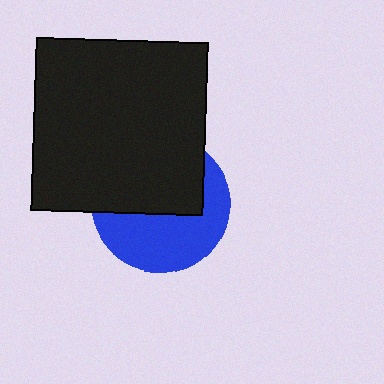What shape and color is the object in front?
The object in front is a black square.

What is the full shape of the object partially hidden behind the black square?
The partially hidden object is a blue circle.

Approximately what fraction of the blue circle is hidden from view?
Roughly 51% of the blue circle is hidden behind the black square.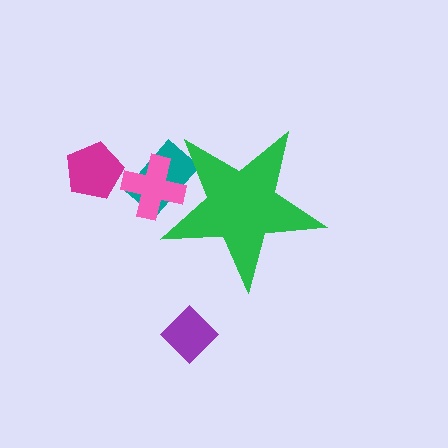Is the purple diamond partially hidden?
No, the purple diamond is fully visible.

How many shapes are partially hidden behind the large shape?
2 shapes are partially hidden.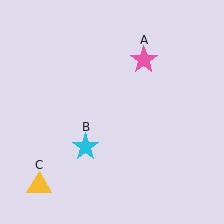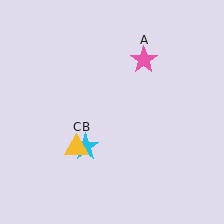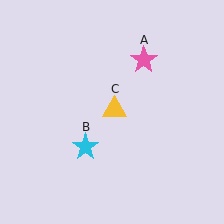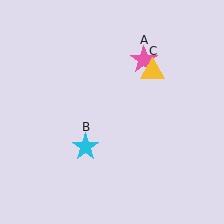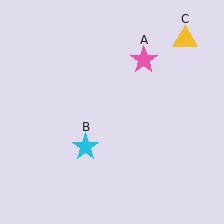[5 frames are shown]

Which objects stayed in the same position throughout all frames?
Pink star (object A) and cyan star (object B) remained stationary.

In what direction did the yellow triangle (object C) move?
The yellow triangle (object C) moved up and to the right.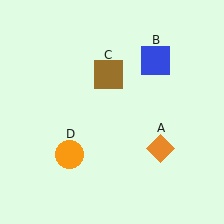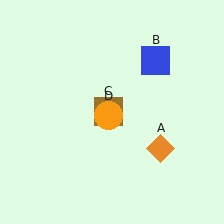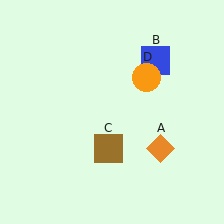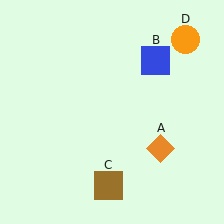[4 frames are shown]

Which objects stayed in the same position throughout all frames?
Orange diamond (object A) and blue square (object B) remained stationary.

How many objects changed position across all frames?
2 objects changed position: brown square (object C), orange circle (object D).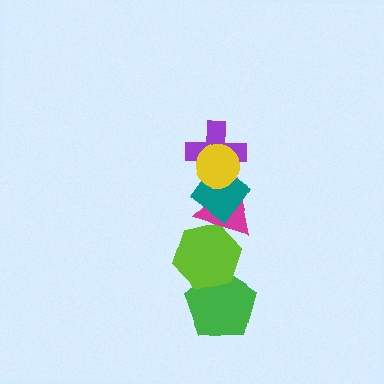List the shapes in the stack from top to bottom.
From top to bottom: the yellow circle, the purple cross, the teal diamond, the magenta triangle, the lime hexagon, the green pentagon.